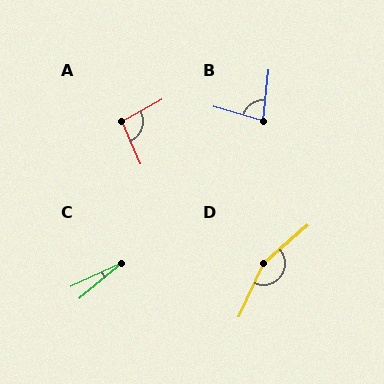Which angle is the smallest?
C, at approximately 15 degrees.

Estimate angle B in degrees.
Approximately 80 degrees.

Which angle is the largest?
D, at approximately 156 degrees.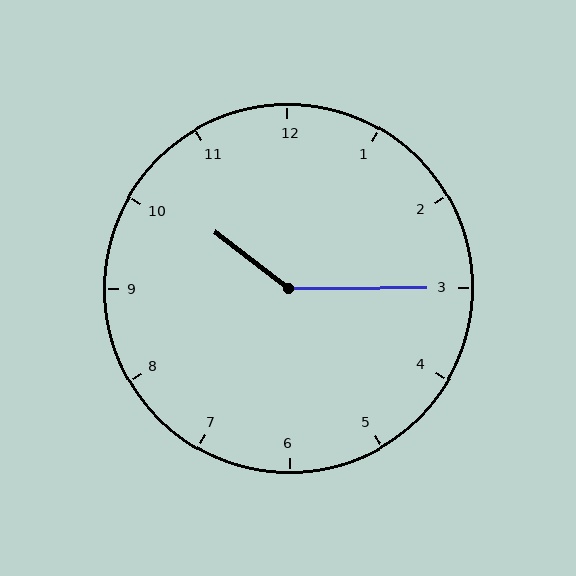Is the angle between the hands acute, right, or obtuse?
It is obtuse.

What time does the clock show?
10:15.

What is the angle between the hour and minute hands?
Approximately 142 degrees.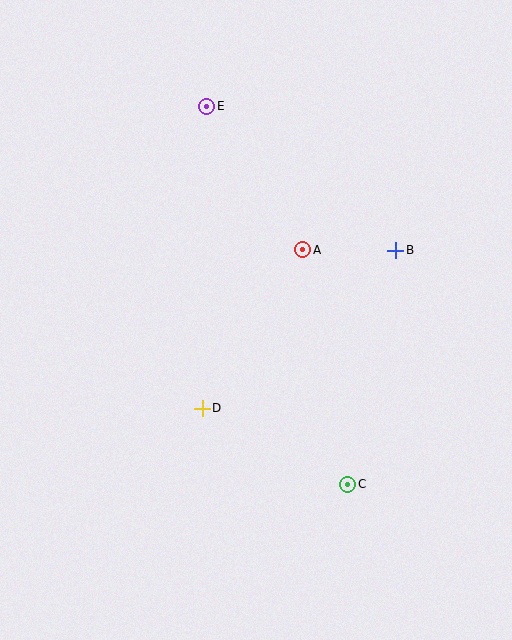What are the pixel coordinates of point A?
Point A is at (303, 250).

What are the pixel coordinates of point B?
Point B is at (396, 250).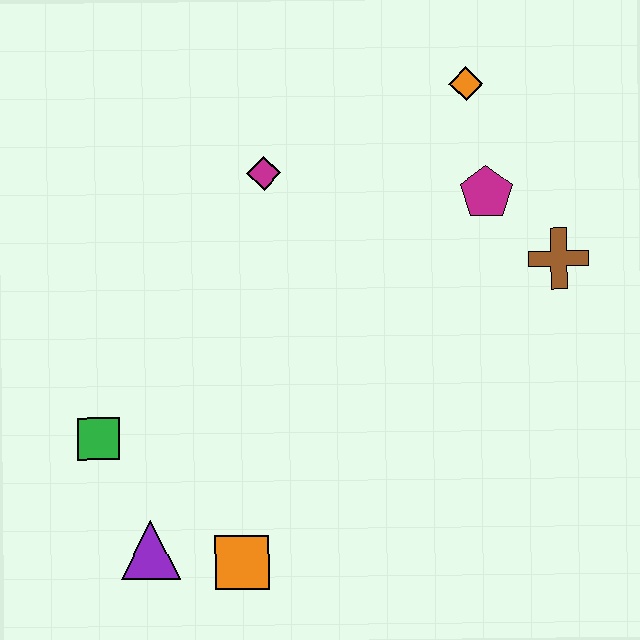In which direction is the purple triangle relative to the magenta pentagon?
The purple triangle is below the magenta pentagon.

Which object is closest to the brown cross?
The magenta pentagon is closest to the brown cross.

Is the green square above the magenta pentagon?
No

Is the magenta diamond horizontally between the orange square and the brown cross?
Yes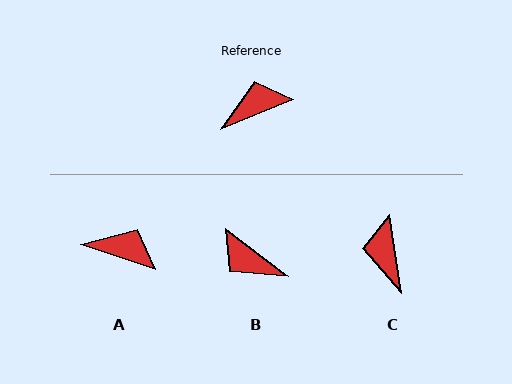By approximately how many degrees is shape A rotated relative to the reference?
Approximately 41 degrees clockwise.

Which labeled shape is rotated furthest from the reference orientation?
B, about 120 degrees away.